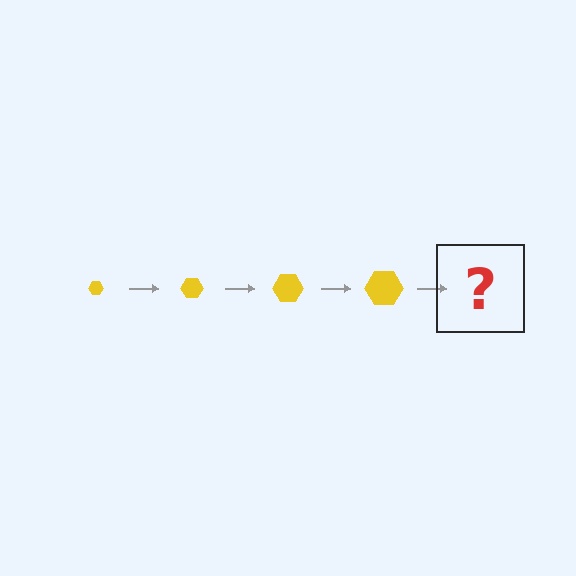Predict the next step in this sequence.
The next step is a yellow hexagon, larger than the previous one.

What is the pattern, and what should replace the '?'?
The pattern is that the hexagon gets progressively larger each step. The '?' should be a yellow hexagon, larger than the previous one.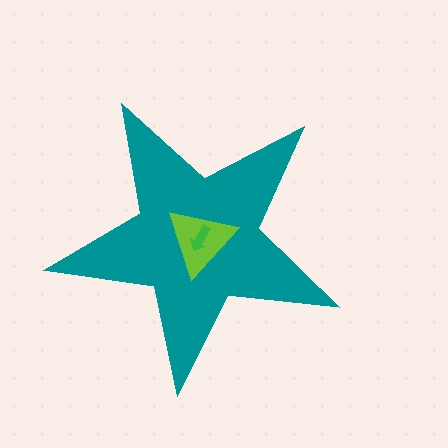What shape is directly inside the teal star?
The lime triangle.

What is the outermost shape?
The teal star.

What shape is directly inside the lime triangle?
The green arrow.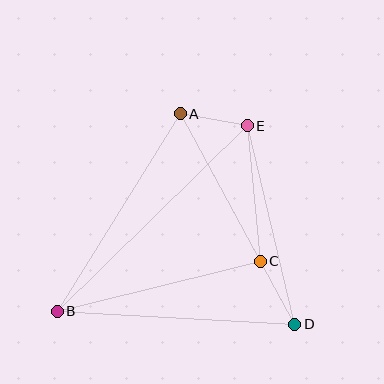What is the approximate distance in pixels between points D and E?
The distance between D and E is approximately 204 pixels.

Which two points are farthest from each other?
Points B and E are farthest from each other.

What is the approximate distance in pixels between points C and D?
The distance between C and D is approximately 72 pixels.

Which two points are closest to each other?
Points A and E are closest to each other.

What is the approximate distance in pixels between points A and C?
The distance between A and C is approximately 168 pixels.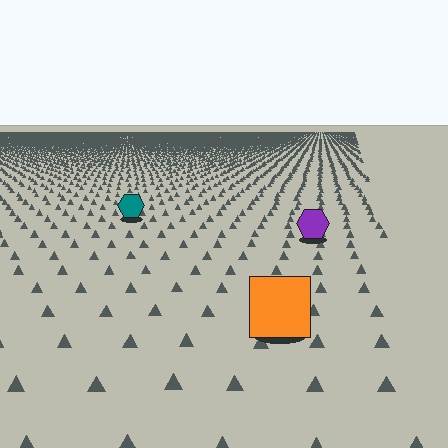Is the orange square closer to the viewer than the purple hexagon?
Yes. The orange square is closer — you can tell from the texture gradient: the ground texture is coarser near it.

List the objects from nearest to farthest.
From nearest to farthest: the orange square, the purple hexagon, the teal hexagon.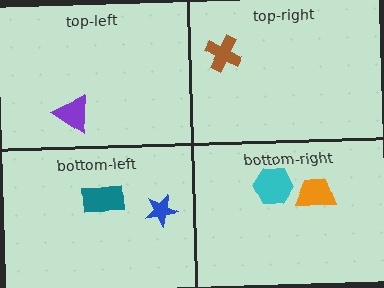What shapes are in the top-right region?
The brown cross.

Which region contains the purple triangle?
The top-left region.